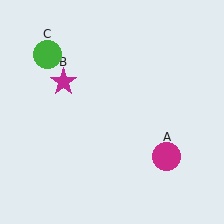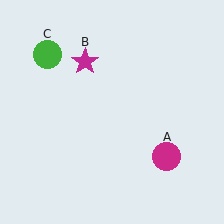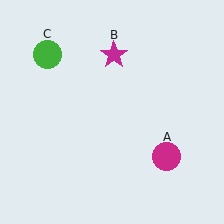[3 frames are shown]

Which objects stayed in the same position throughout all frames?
Magenta circle (object A) and green circle (object C) remained stationary.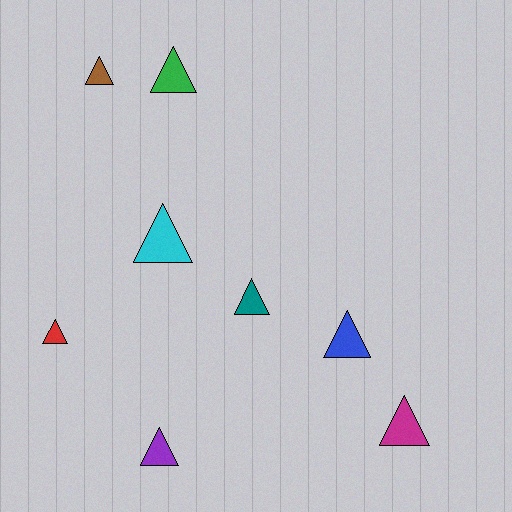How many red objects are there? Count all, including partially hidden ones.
There is 1 red object.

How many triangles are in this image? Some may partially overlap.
There are 8 triangles.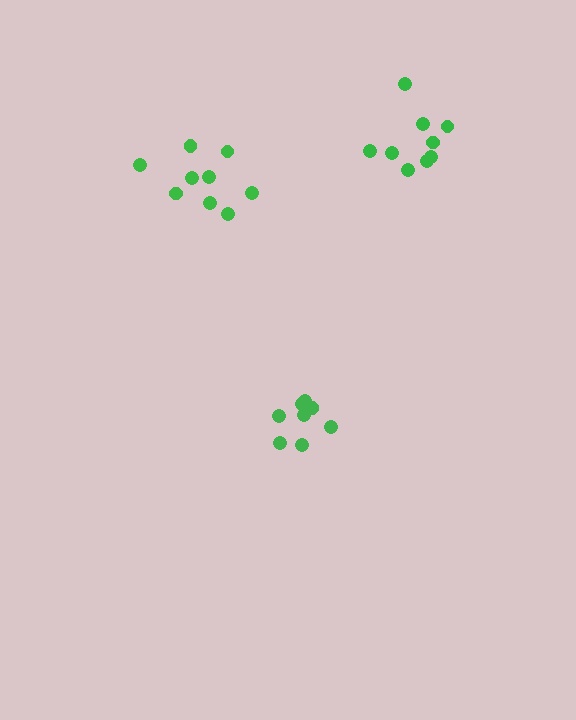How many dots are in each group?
Group 1: 8 dots, Group 2: 9 dots, Group 3: 9 dots (26 total).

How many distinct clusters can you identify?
There are 3 distinct clusters.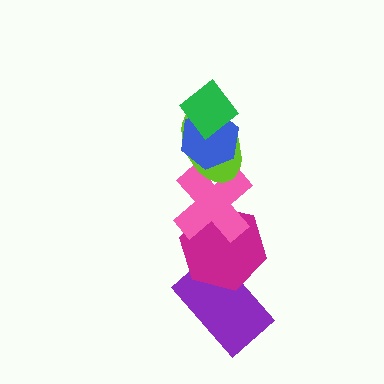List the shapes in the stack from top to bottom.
From top to bottom: the green diamond, the blue hexagon, the lime ellipse, the pink cross, the magenta hexagon, the purple rectangle.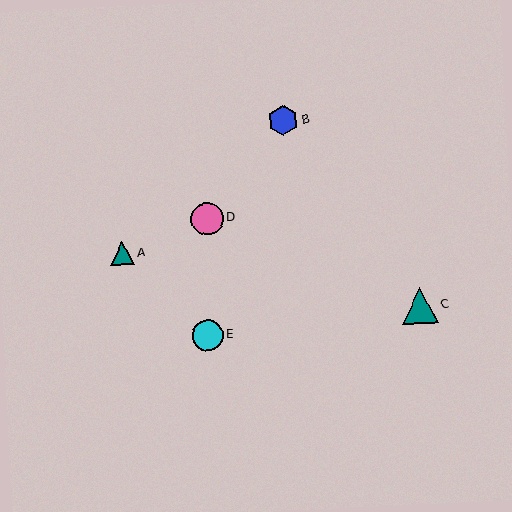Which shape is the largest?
The teal triangle (labeled C) is the largest.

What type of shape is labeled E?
Shape E is a cyan circle.